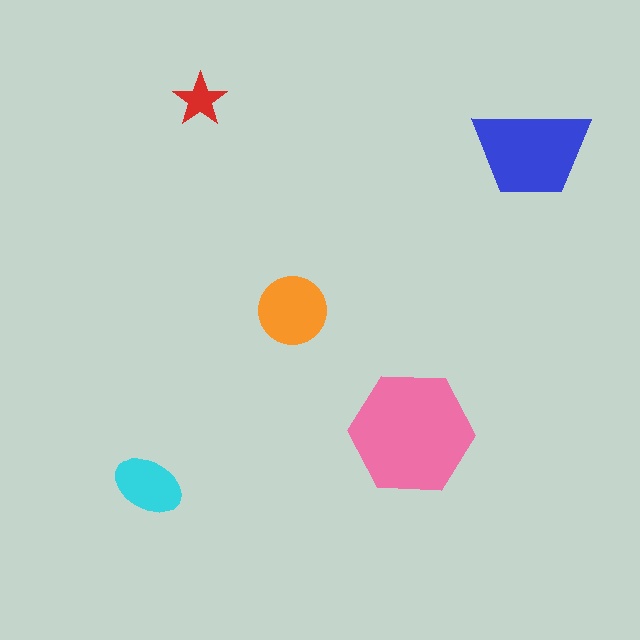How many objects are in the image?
There are 5 objects in the image.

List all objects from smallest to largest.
The red star, the cyan ellipse, the orange circle, the blue trapezoid, the pink hexagon.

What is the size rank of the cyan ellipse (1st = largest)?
4th.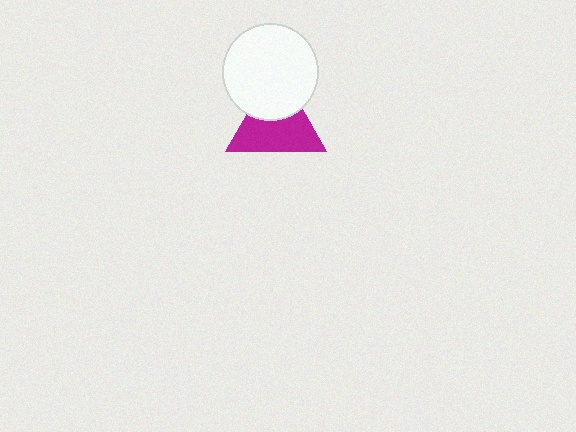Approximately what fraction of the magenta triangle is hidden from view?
Roughly 38% of the magenta triangle is hidden behind the white circle.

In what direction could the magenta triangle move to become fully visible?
The magenta triangle could move down. That would shift it out from behind the white circle entirely.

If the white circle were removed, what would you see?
You would see the complete magenta triangle.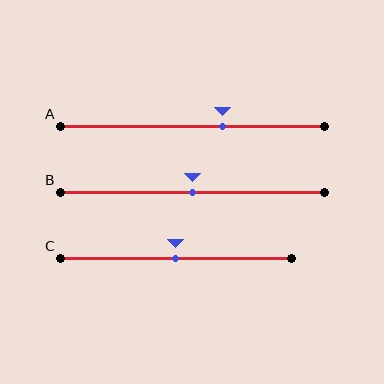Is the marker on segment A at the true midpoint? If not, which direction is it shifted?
No, the marker on segment A is shifted to the right by about 12% of the segment length.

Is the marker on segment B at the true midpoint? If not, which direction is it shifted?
Yes, the marker on segment B is at the true midpoint.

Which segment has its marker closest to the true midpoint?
Segment B has its marker closest to the true midpoint.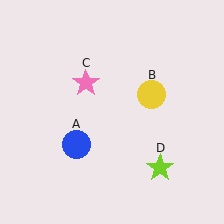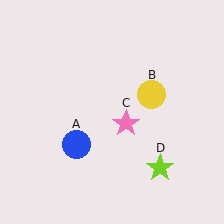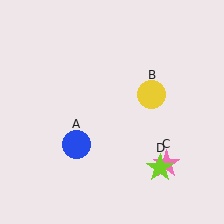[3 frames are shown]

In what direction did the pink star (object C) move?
The pink star (object C) moved down and to the right.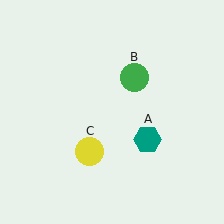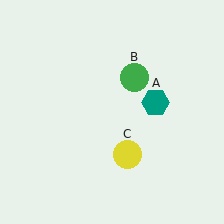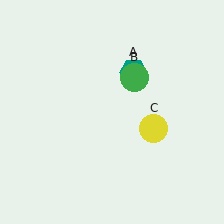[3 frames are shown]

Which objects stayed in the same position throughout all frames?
Green circle (object B) remained stationary.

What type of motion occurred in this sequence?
The teal hexagon (object A), yellow circle (object C) rotated counterclockwise around the center of the scene.